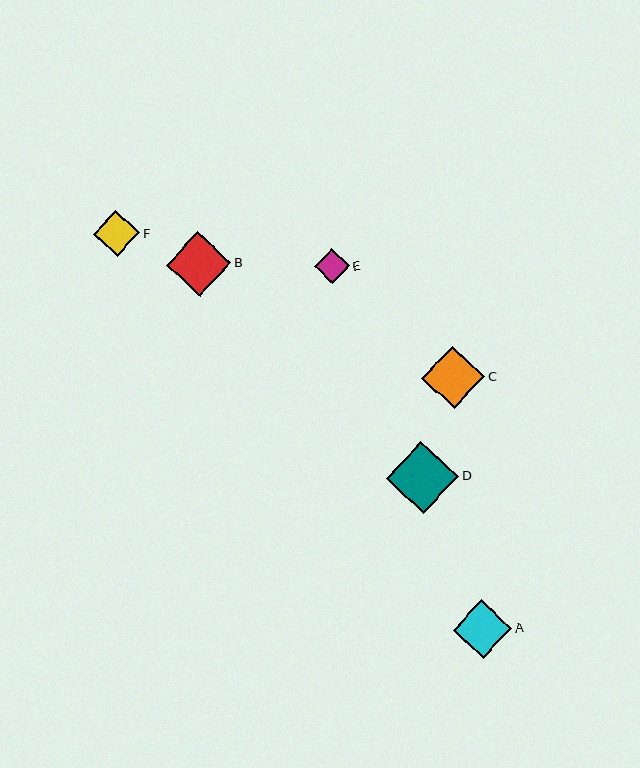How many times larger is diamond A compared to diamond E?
Diamond A is approximately 1.7 times the size of diamond E.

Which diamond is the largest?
Diamond D is the largest with a size of approximately 72 pixels.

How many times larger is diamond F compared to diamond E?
Diamond F is approximately 1.3 times the size of diamond E.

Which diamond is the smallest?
Diamond E is the smallest with a size of approximately 35 pixels.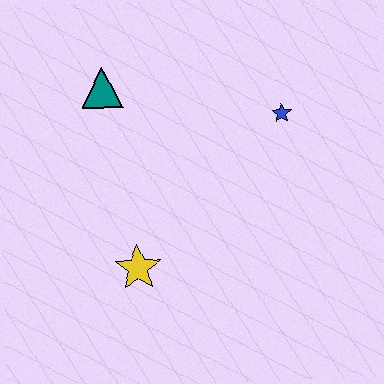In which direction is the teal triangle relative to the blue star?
The teal triangle is to the left of the blue star.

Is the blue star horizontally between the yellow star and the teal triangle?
No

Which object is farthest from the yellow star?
The blue star is farthest from the yellow star.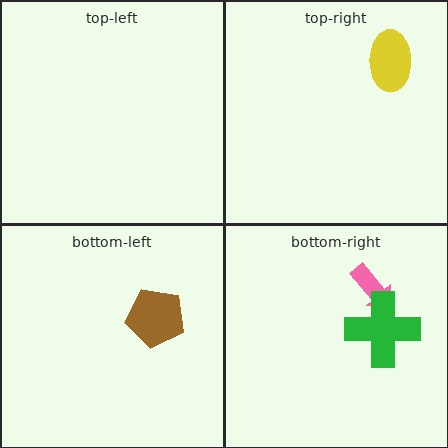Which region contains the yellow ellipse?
The top-right region.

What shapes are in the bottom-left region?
The brown pentagon.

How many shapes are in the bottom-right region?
2.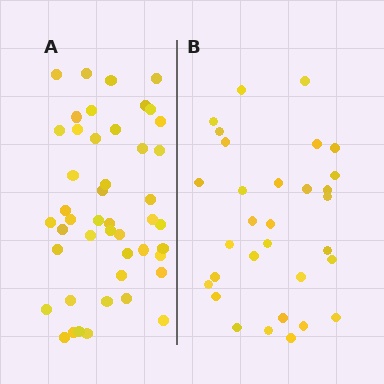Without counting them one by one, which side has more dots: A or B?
Region A (the left region) has more dots.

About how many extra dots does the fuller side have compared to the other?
Region A has approximately 15 more dots than region B.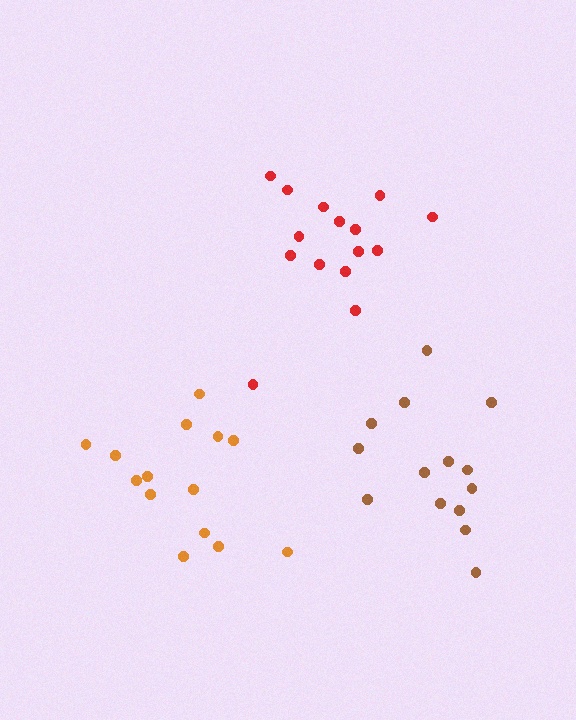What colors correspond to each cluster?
The clusters are colored: orange, red, brown.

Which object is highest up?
The red cluster is topmost.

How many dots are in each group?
Group 1: 14 dots, Group 2: 15 dots, Group 3: 14 dots (43 total).